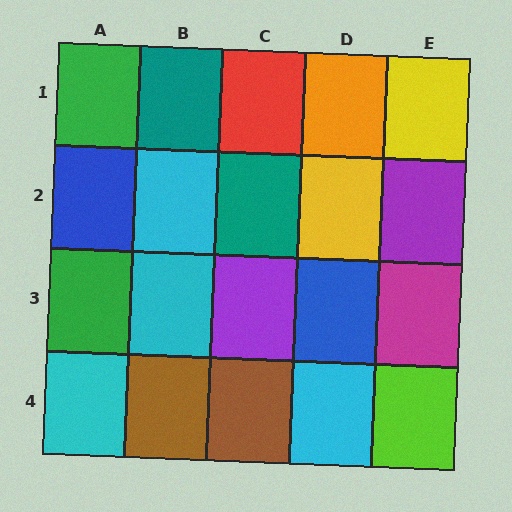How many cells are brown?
2 cells are brown.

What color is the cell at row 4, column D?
Cyan.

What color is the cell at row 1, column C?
Red.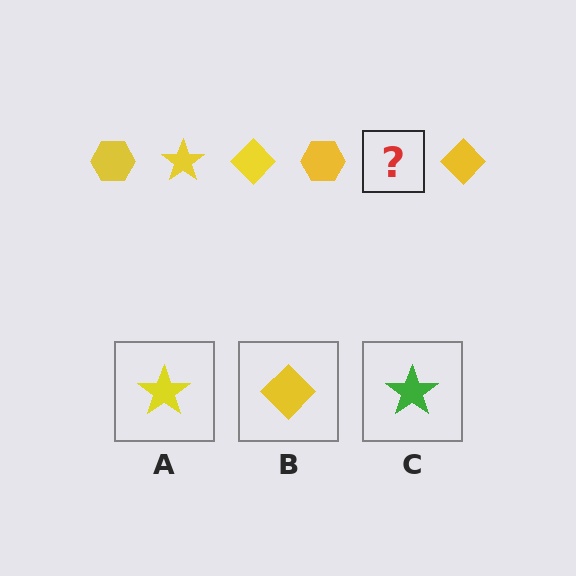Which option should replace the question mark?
Option A.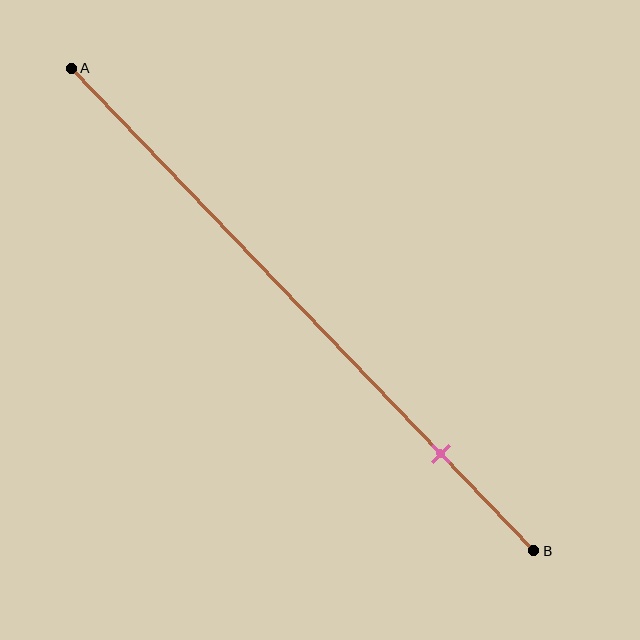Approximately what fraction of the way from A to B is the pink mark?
The pink mark is approximately 80% of the way from A to B.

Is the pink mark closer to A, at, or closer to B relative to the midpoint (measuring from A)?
The pink mark is closer to point B than the midpoint of segment AB.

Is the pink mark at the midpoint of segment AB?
No, the mark is at about 80% from A, not at the 50% midpoint.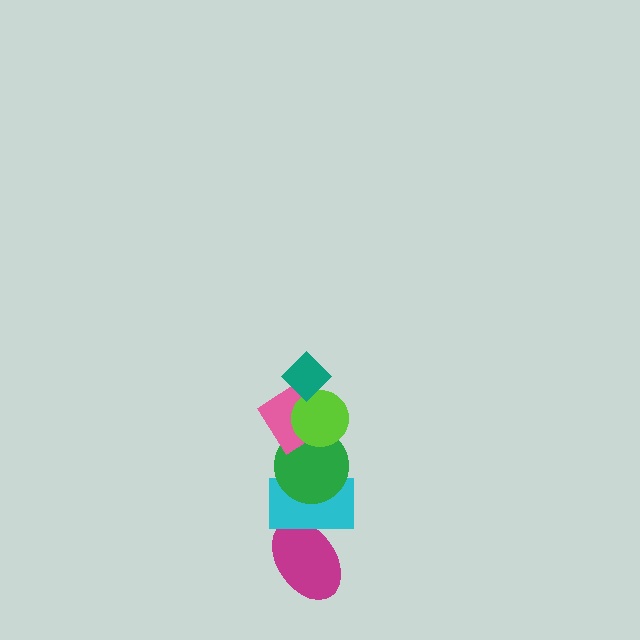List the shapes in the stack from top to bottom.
From top to bottom: the teal diamond, the lime circle, the pink diamond, the green circle, the cyan rectangle, the magenta ellipse.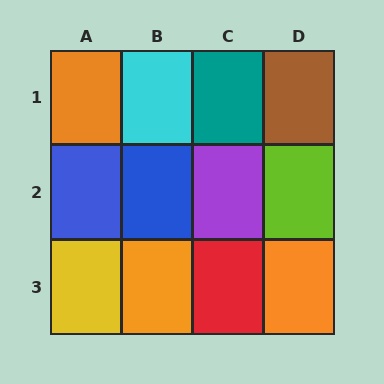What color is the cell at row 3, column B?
Orange.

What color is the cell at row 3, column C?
Red.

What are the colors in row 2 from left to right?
Blue, blue, purple, lime.